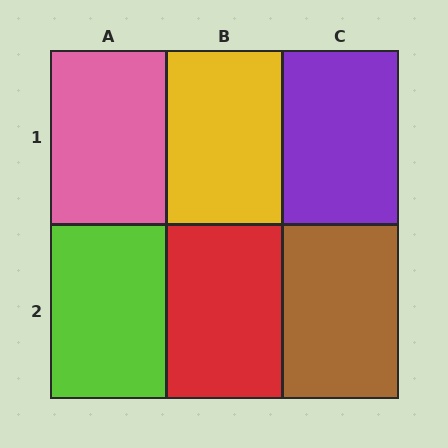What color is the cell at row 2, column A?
Lime.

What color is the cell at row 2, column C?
Brown.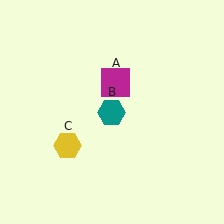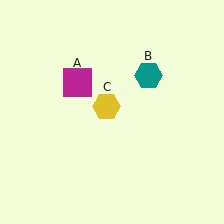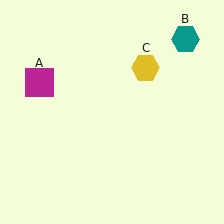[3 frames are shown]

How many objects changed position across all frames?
3 objects changed position: magenta square (object A), teal hexagon (object B), yellow hexagon (object C).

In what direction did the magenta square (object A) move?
The magenta square (object A) moved left.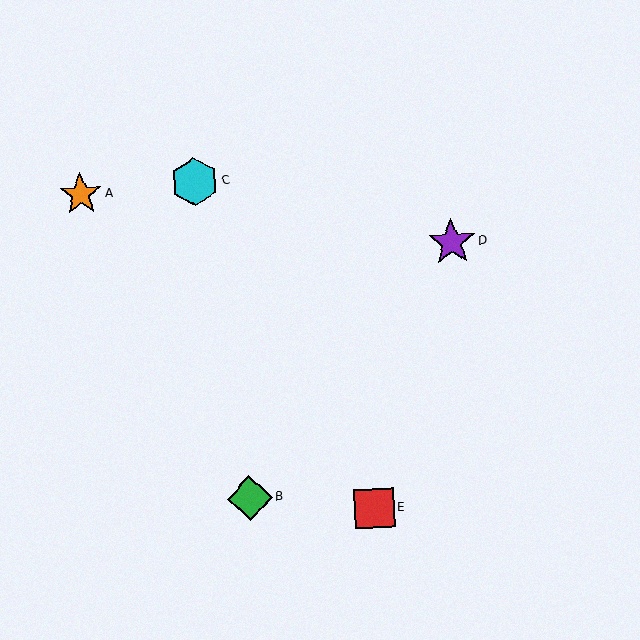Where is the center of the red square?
The center of the red square is at (375, 508).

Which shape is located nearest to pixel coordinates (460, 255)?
The purple star (labeled D) at (452, 242) is nearest to that location.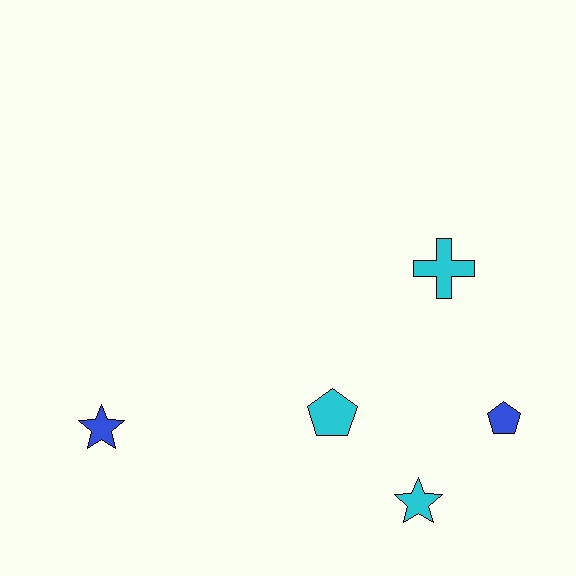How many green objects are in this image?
There are no green objects.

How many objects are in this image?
There are 5 objects.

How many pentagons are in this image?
There are 2 pentagons.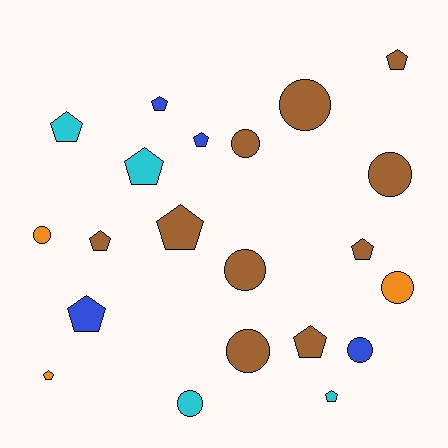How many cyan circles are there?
There is 1 cyan circle.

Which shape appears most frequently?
Pentagon, with 12 objects.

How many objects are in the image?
There are 21 objects.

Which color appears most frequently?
Brown, with 10 objects.